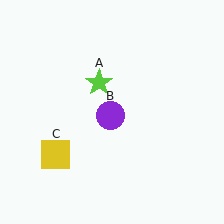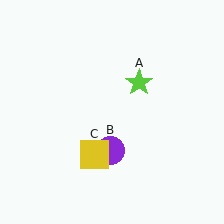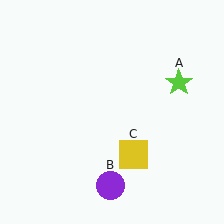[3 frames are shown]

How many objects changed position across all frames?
3 objects changed position: lime star (object A), purple circle (object B), yellow square (object C).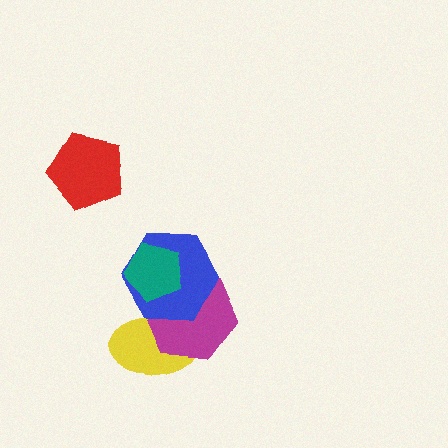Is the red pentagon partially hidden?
No, no other shape covers it.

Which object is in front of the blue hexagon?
The teal pentagon is in front of the blue hexagon.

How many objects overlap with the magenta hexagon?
3 objects overlap with the magenta hexagon.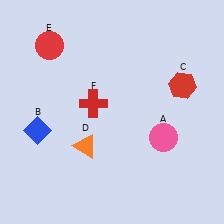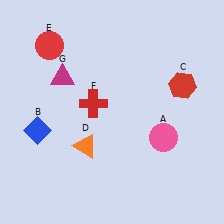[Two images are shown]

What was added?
A magenta triangle (G) was added in Image 2.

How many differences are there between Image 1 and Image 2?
There is 1 difference between the two images.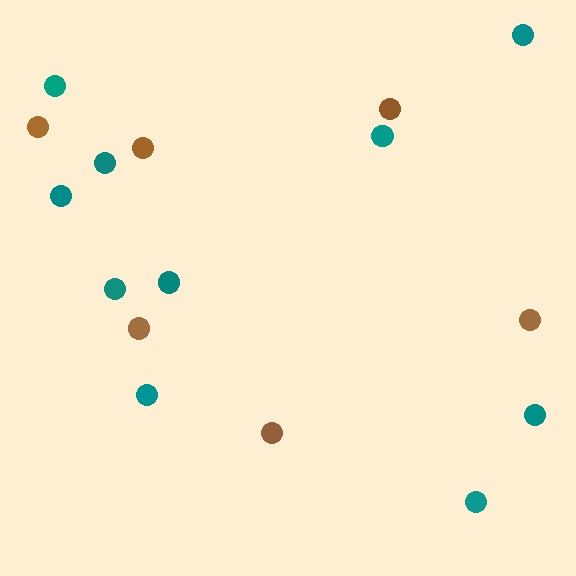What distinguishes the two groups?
There are 2 groups: one group of brown circles (6) and one group of teal circles (10).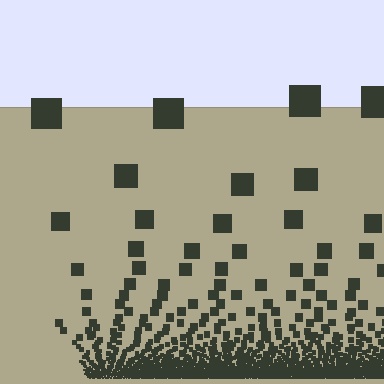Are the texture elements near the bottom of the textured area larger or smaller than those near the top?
Smaller. The gradient is inverted — elements near the bottom are smaller and denser.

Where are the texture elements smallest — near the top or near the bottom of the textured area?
Near the bottom.